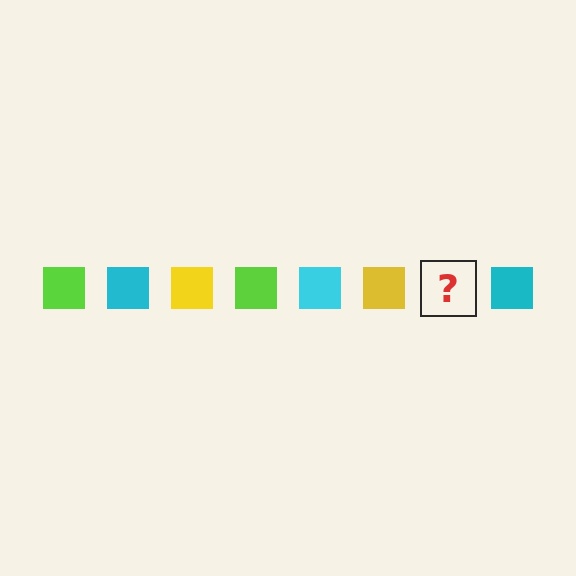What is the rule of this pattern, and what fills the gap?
The rule is that the pattern cycles through lime, cyan, yellow squares. The gap should be filled with a lime square.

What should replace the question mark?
The question mark should be replaced with a lime square.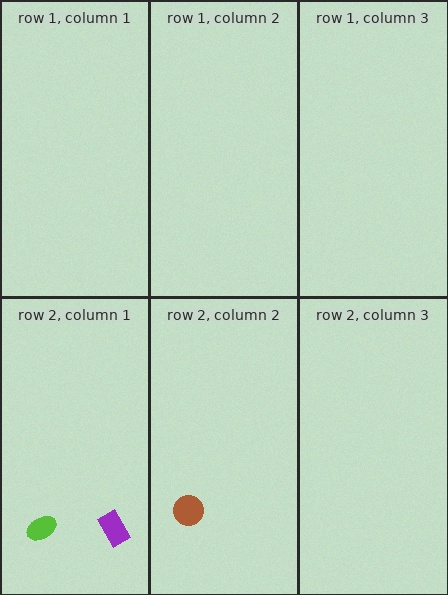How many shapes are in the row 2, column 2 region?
1.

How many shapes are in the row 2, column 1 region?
2.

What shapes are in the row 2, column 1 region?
The lime ellipse, the purple rectangle.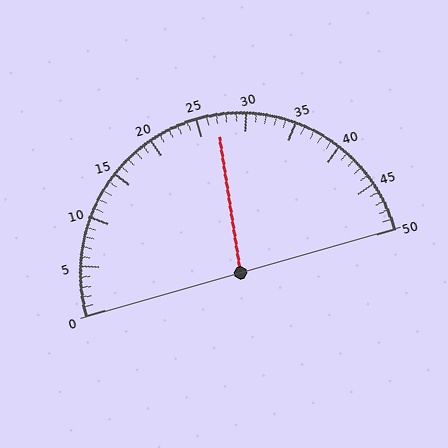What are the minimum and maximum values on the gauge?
The gauge ranges from 0 to 50.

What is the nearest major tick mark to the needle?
The nearest major tick mark is 25.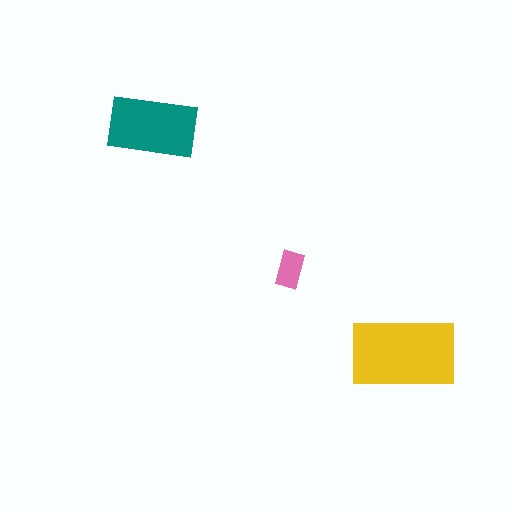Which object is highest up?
The teal rectangle is topmost.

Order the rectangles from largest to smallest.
the yellow one, the teal one, the pink one.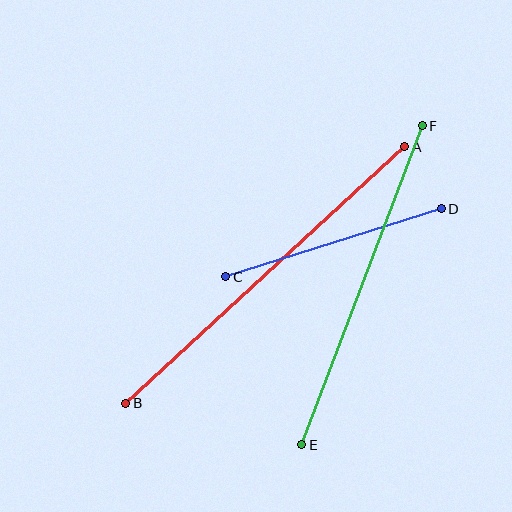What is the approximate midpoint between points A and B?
The midpoint is at approximately (265, 275) pixels.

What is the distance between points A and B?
The distance is approximately 379 pixels.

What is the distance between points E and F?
The distance is approximately 341 pixels.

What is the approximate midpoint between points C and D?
The midpoint is at approximately (334, 243) pixels.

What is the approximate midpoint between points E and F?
The midpoint is at approximately (362, 285) pixels.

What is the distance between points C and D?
The distance is approximately 226 pixels.